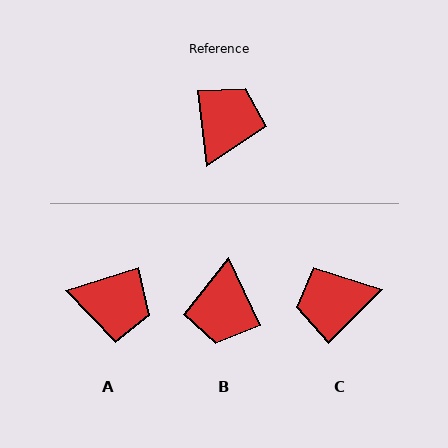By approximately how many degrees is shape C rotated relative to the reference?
Approximately 128 degrees counter-clockwise.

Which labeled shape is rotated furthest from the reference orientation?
B, about 162 degrees away.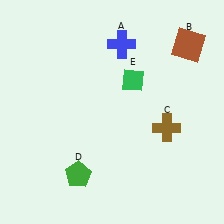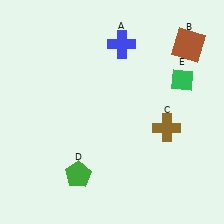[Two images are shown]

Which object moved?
The green diamond (E) moved right.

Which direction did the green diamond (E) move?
The green diamond (E) moved right.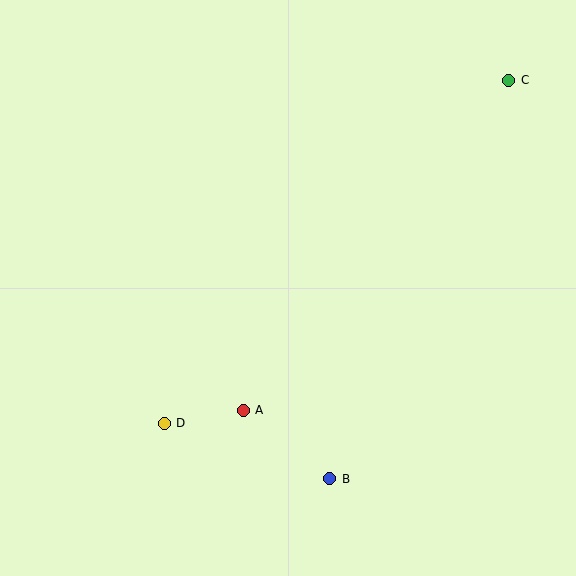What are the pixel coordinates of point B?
Point B is at (330, 479).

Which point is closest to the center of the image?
Point A at (243, 410) is closest to the center.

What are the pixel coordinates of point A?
Point A is at (243, 410).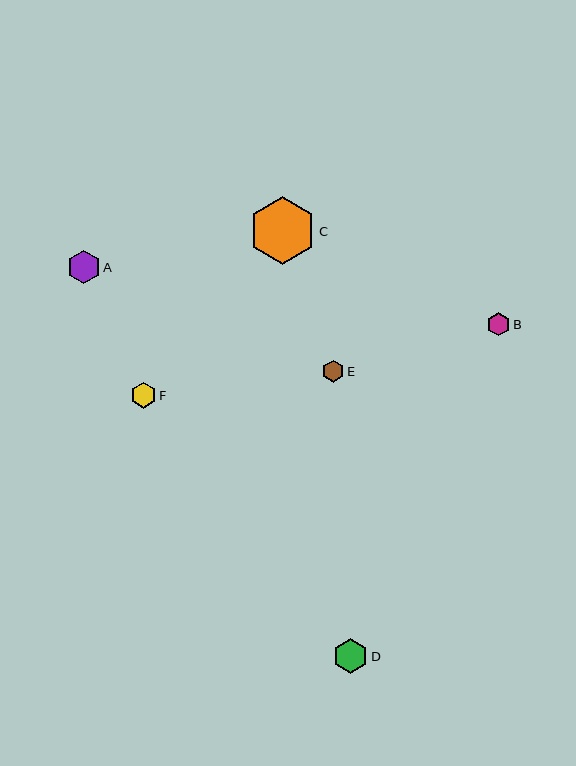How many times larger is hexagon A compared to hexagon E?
Hexagon A is approximately 1.5 times the size of hexagon E.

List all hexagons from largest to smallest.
From largest to smallest: C, D, A, F, B, E.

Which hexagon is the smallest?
Hexagon E is the smallest with a size of approximately 22 pixels.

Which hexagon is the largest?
Hexagon C is the largest with a size of approximately 68 pixels.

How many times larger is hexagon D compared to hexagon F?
Hexagon D is approximately 1.3 times the size of hexagon F.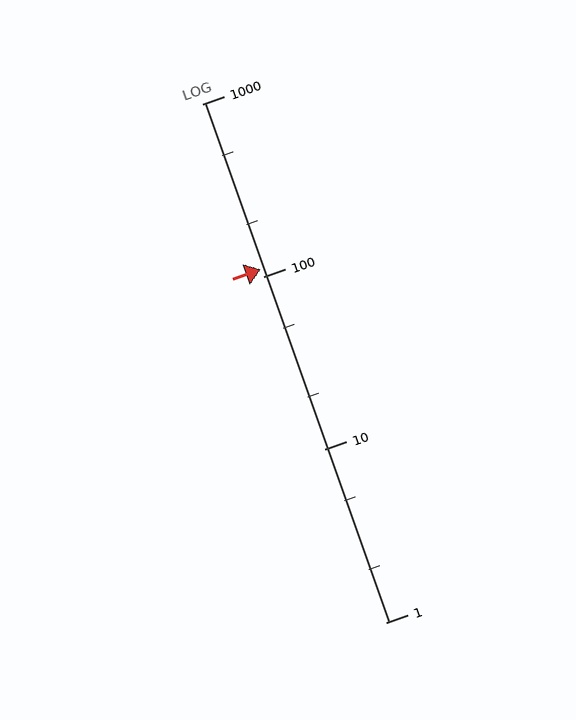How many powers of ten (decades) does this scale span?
The scale spans 3 decades, from 1 to 1000.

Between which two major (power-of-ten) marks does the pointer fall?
The pointer is between 100 and 1000.